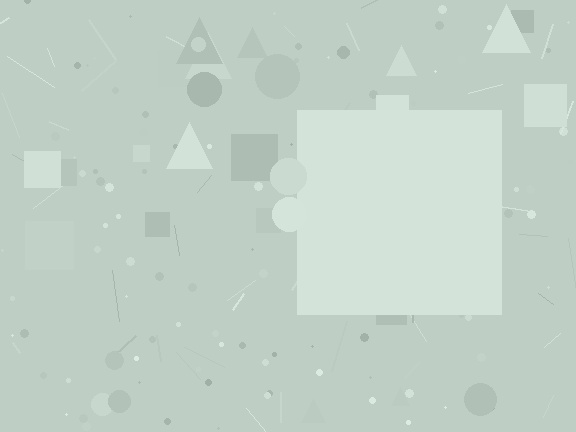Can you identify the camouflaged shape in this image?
The camouflaged shape is a square.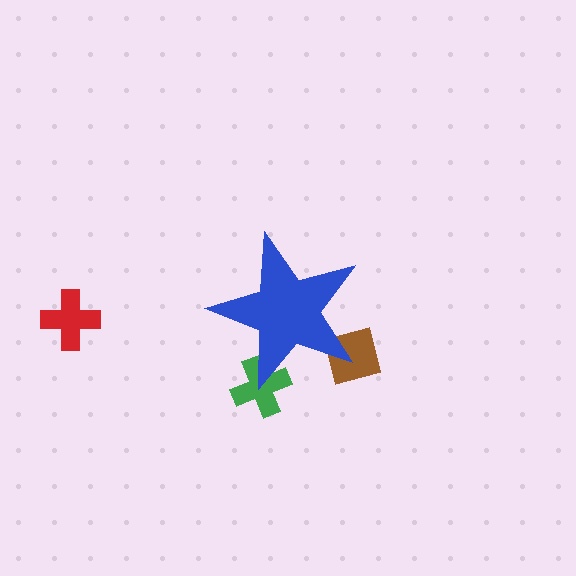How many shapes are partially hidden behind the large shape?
2 shapes are partially hidden.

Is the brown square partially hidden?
Yes, the brown square is partially hidden behind the blue star.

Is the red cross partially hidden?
No, the red cross is fully visible.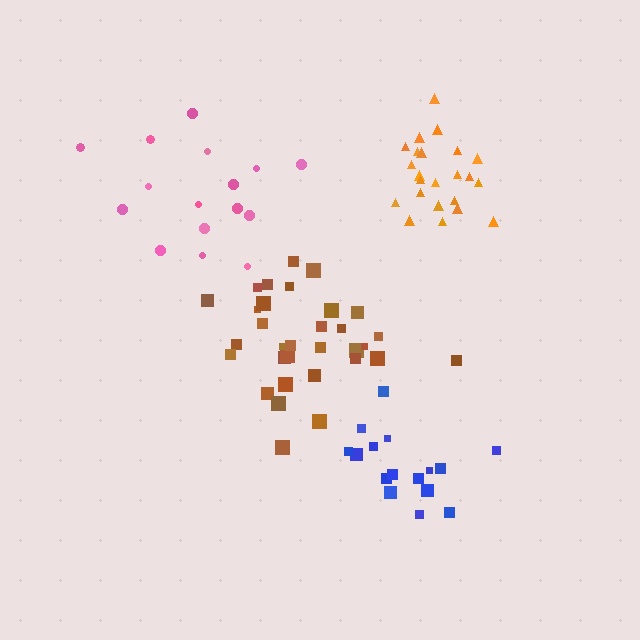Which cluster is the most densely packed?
Orange.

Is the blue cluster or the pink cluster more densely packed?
Blue.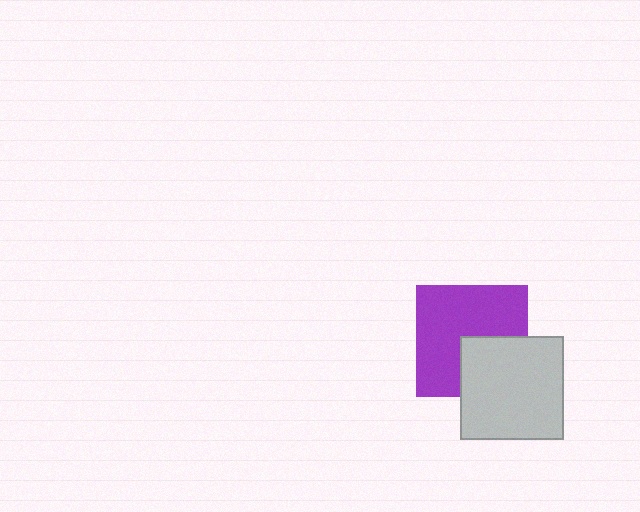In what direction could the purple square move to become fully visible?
The purple square could move toward the upper-left. That would shift it out from behind the light gray square entirely.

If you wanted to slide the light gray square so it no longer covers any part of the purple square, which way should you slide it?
Slide it toward the lower-right — that is the most direct way to separate the two shapes.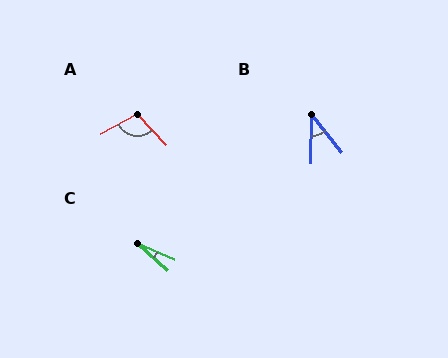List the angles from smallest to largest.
C (17°), B (39°), A (105°).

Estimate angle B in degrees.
Approximately 39 degrees.